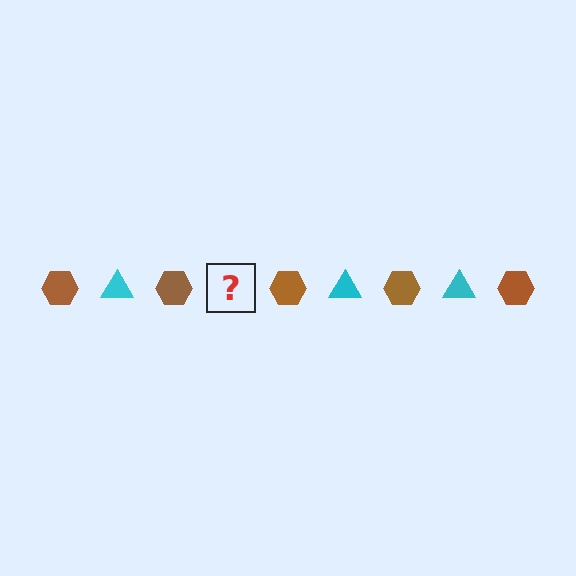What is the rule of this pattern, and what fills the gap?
The rule is that the pattern alternates between brown hexagon and cyan triangle. The gap should be filled with a cyan triangle.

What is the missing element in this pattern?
The missing element is a cyan triangle.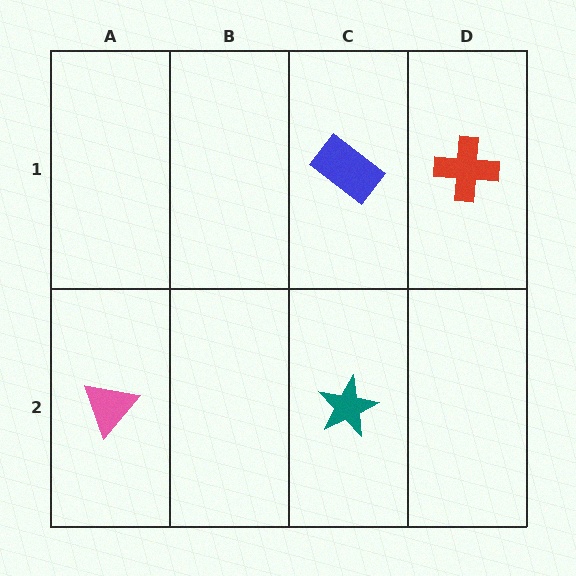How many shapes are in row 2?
2 shapes.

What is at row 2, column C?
A teal star.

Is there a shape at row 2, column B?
No, that cell is empty.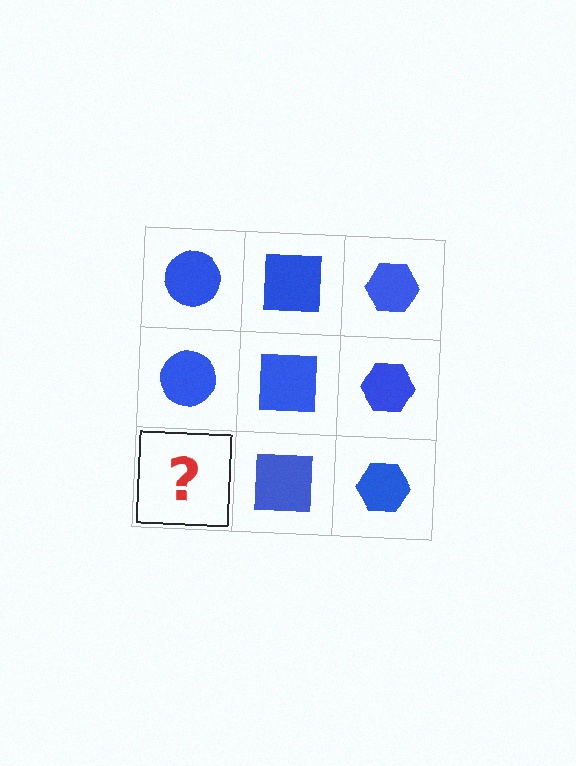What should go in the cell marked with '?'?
The missing cell should contain a blue circle.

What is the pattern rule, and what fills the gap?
The rule is that each column has a consistent shape. The gap should be filled with a blue circle.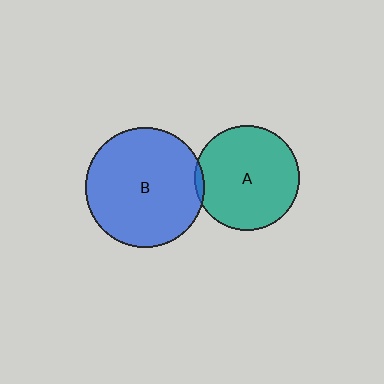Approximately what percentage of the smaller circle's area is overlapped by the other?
Approximately 5%.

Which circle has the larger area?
Circle B (blue).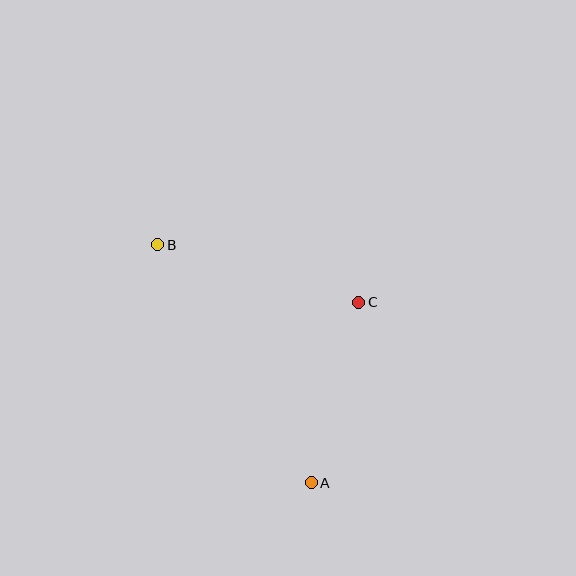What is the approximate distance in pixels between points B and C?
The distance between B and C is approximately 209 pixels.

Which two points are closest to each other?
Points A and C are closest to each other.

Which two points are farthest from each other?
Points A and B are farthest from each other.